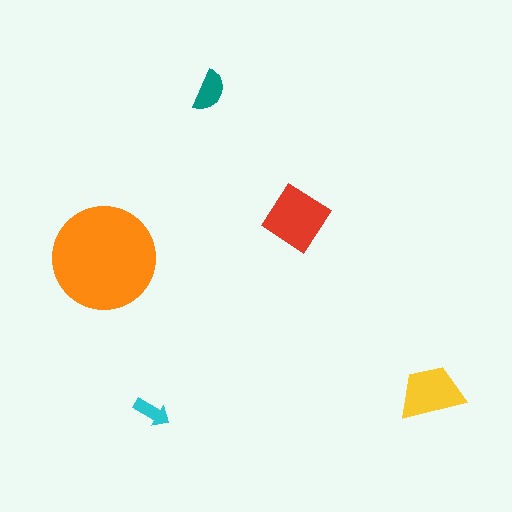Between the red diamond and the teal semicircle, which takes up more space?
The red diamond.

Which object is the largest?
The orange circle.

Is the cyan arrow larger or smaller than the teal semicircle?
Smaller.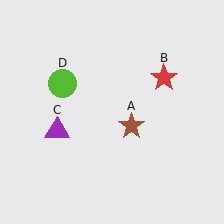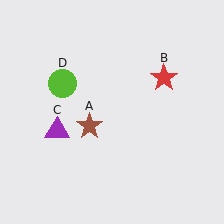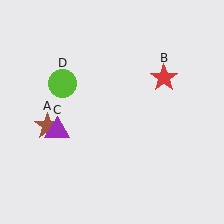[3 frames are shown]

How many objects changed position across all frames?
1 object changed position: brown star (object A).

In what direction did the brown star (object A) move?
The brown star (object A) moved left.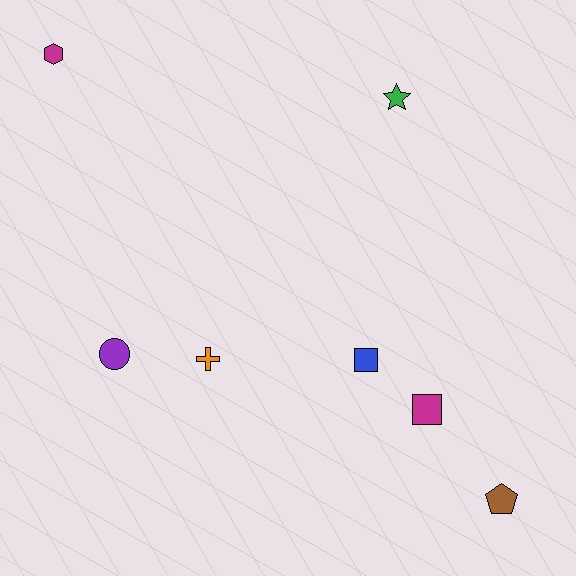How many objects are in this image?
There are 7 objects.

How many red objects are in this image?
There are no red objects.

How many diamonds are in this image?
There are no diamonds.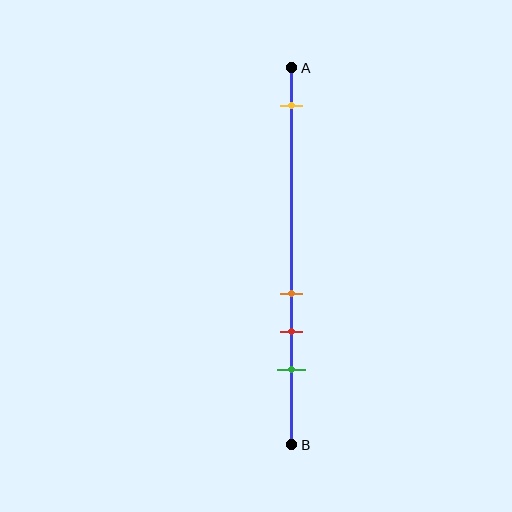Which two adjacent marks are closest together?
The orange and red marks are the closest adjacent pair.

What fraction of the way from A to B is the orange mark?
The orange mark is approximately 60% (0.6) of the way from A to B.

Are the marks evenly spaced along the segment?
No, the marks are not evenly spaced.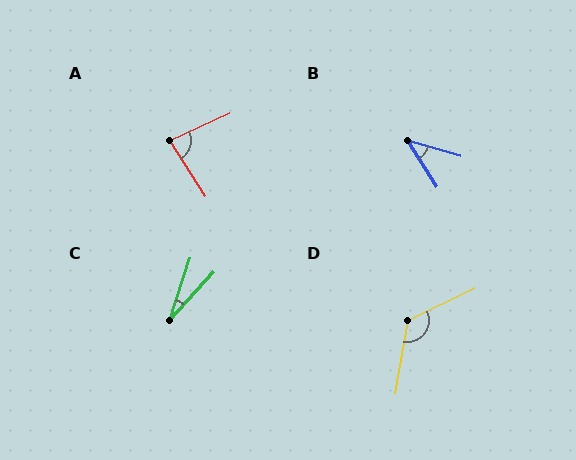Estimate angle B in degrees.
Approximately 42 degrees.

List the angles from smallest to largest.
C (24°), B (42°), A (82°), D (125°).